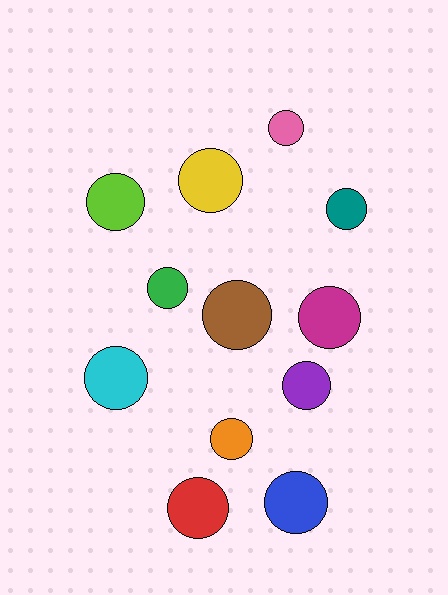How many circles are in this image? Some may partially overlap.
There are 12 circles.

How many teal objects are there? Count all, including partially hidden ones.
There is 1 teal object.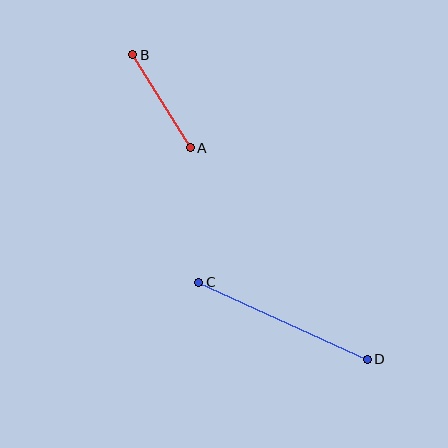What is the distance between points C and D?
The distance is approximately 185 pixels.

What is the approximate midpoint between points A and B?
The midpoint is at approximately (161, 101) pixels.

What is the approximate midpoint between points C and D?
The midpoint is at approximately (283, 321) pixels.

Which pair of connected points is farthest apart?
Points C and D are farthest apart.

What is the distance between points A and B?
The distance is approximately 109 pixels.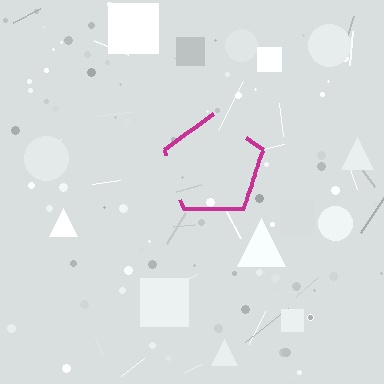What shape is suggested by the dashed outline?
The dashed outline suggests a pentagon.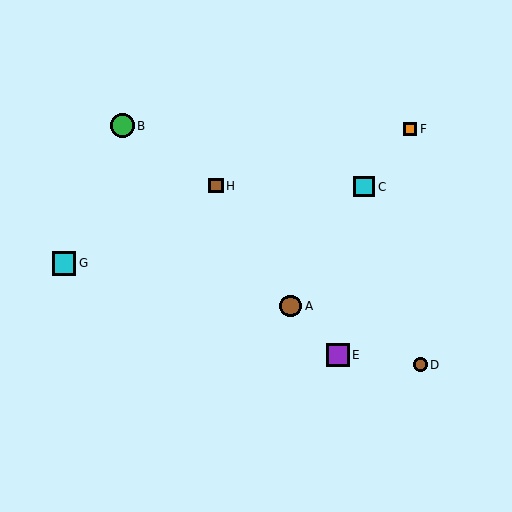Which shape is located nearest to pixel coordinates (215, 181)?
The brown square (labeled H) at (216, 186) is nearest to that location.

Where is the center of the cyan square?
The center of the cyan square is at (364, 187).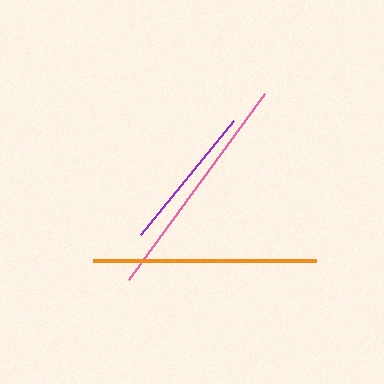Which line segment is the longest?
The pink line is the longest at approximately 231 pixels.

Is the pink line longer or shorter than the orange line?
The pink line is longer than the orange line.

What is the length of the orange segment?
The orange segment is approximately 223 pixels long.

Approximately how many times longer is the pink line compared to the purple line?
The pink line is approximately 1.6 times the length of the purple line.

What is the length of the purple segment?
The purple segment is approximately 148 pixels long.